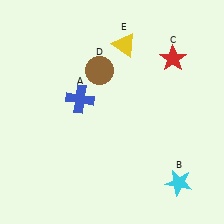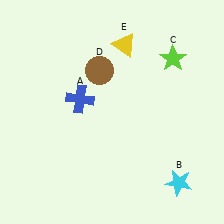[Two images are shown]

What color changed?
The star (C) changed from red in Image 1 to lime in Image 2.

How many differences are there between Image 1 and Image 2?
There is 1 difference between the two images.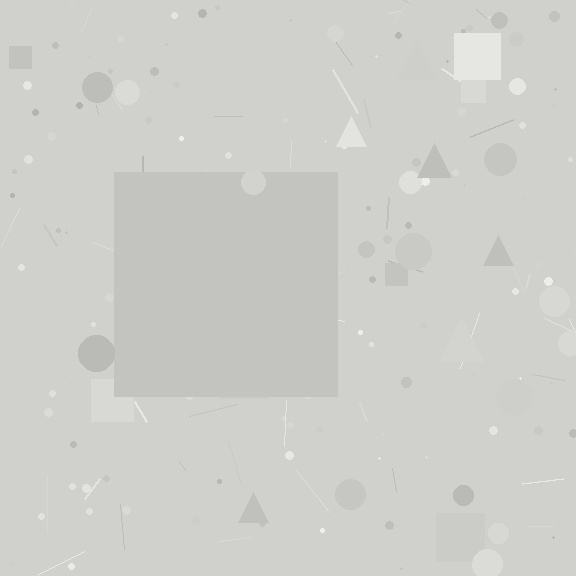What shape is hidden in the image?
A square is hidden in the image.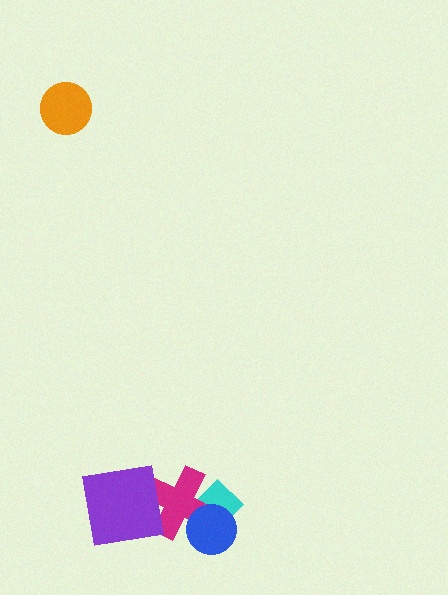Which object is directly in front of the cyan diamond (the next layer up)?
The magenta cross is directly in front of the cyan diamond.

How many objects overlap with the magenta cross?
3 objects overlap with the magenta cross.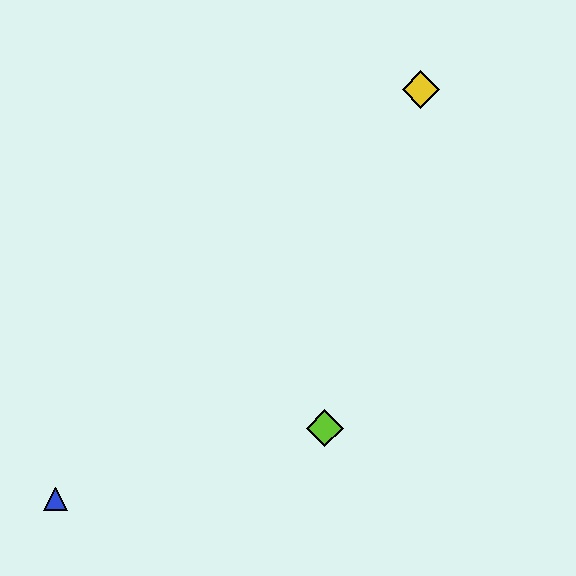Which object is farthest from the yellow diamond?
The blue triangle is farthest from the yellow diamond.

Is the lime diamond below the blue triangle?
No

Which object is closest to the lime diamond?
The blue triangle is closest to the lime diamond.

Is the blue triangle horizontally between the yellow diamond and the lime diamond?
No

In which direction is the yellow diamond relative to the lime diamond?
The yellow diamond is above the lime diamond.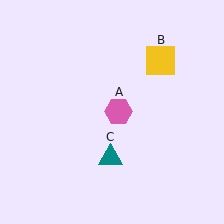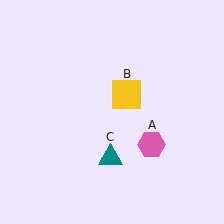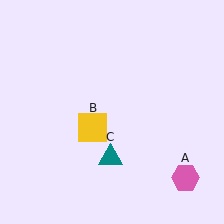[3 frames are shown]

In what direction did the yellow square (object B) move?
The yellow square (object B) moved down and to the left.